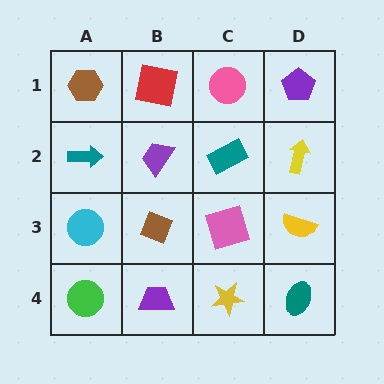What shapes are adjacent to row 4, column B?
A brown diamond (row 3, column B), a green circle (row 4, column A), a yellow star (row 4, column C).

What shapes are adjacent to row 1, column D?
A yellow arrow (row 2, column D), a pink circle (row 1, column C).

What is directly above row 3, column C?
A teal rectangle.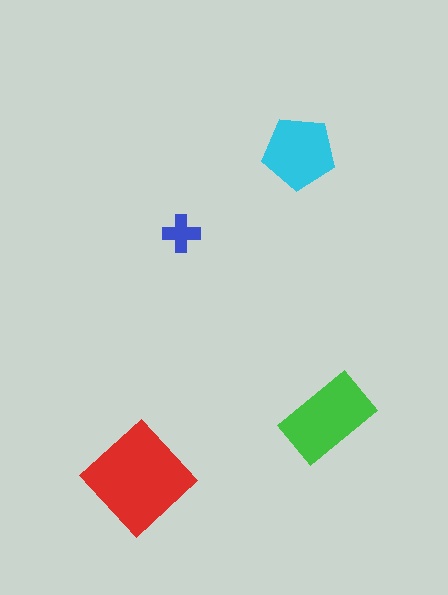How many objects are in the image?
There are 4 objects in the image.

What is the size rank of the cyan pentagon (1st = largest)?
3rd.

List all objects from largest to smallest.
The red diamond, the green rectangle, the cyan pentagon, the blue cross.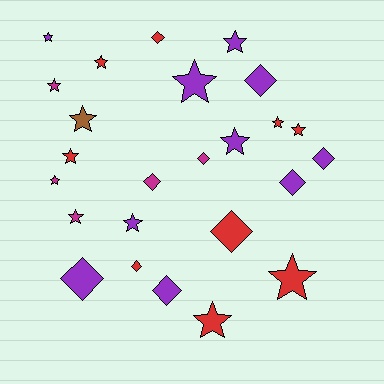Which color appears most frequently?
Purple, with 10 objects.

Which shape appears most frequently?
Star, with 15 objects.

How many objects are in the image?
There are 25 objects.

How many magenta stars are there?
There are 3 magenta stars.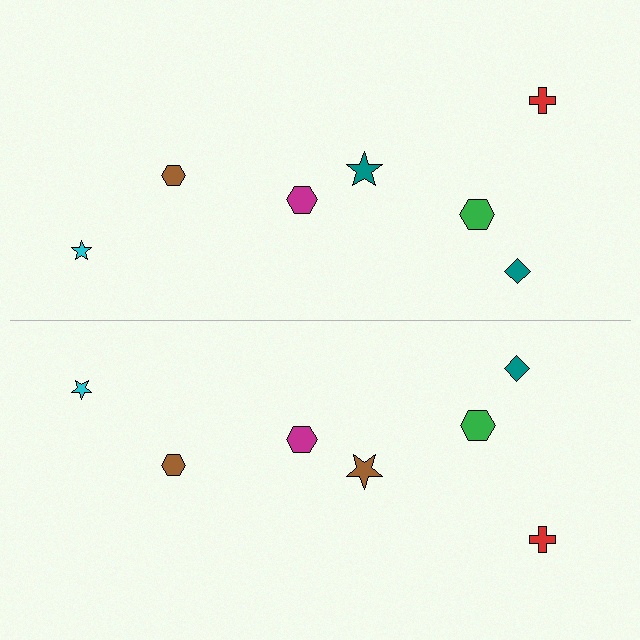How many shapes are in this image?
There are 14 shapes in this image.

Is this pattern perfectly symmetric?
No, the pattern is not perfectly symmetric. The brown star on the bottom side breaks the symmetry — its mirror counterpart is teal.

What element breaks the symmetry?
The brown star on the bottom side breaks the symmetry — its mirror counterpart is teal.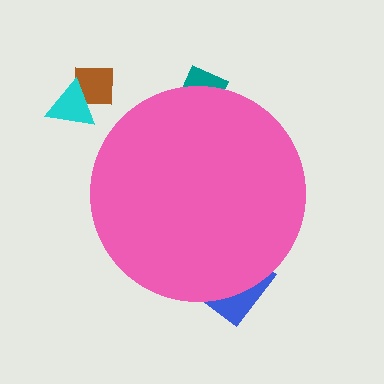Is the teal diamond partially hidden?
Yes, the teal diamond is partially hidden behind the pink circle.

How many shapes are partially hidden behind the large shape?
2 shapes are partially hidden.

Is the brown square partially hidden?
No, the brown square is fully visible.